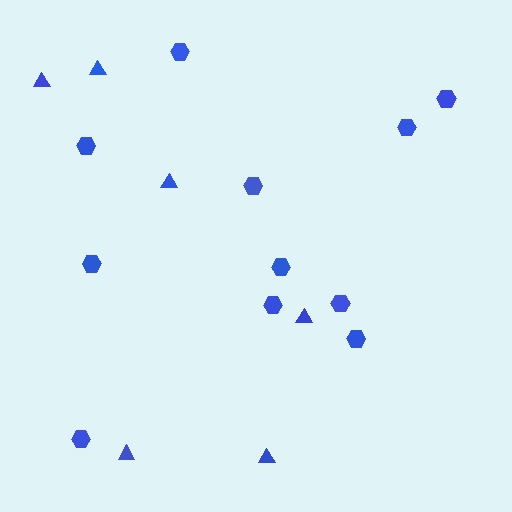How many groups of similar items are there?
There are 2 groups: one group of triangles (6) and one group of hexagons (11).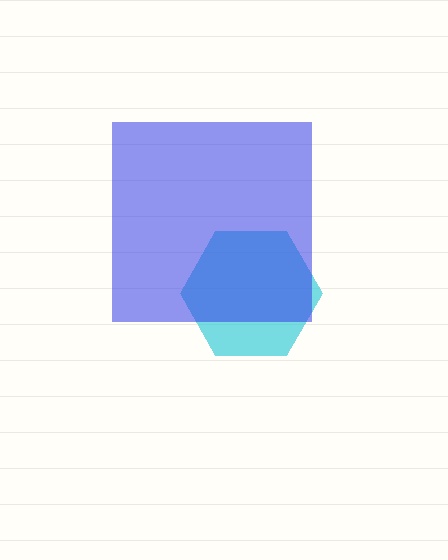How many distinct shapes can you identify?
There are 2 distinct shapes: a cyan hexagon, a blue square.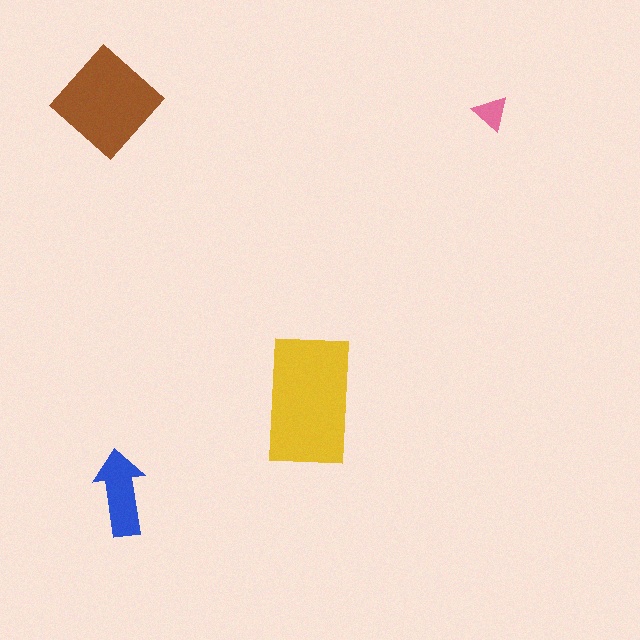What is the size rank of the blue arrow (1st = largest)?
3rd.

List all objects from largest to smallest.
The yellow rectangle, the brown diamond, the blue arrow, the pink triangle.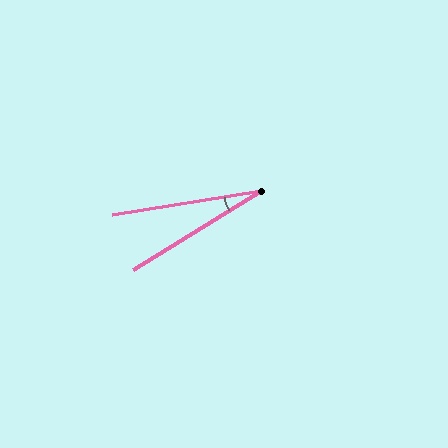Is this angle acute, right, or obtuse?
It is acute.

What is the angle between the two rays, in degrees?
Approximately 22 degrees.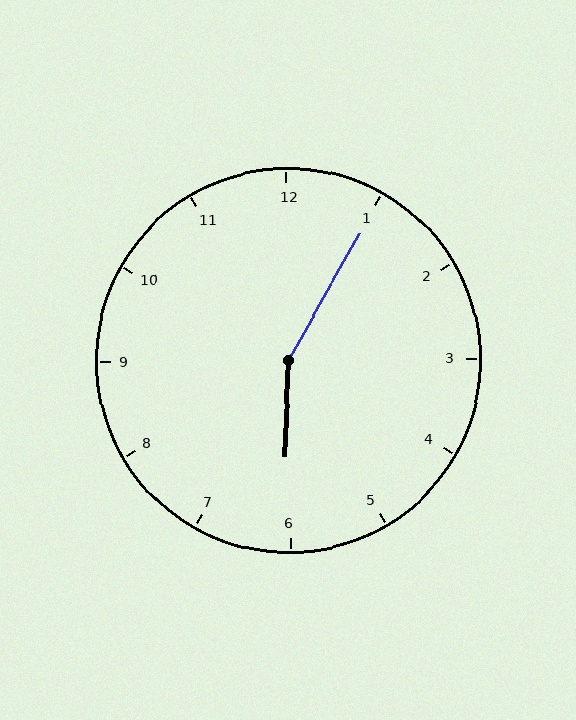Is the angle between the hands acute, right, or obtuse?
It is obtuse.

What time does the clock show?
6:05.